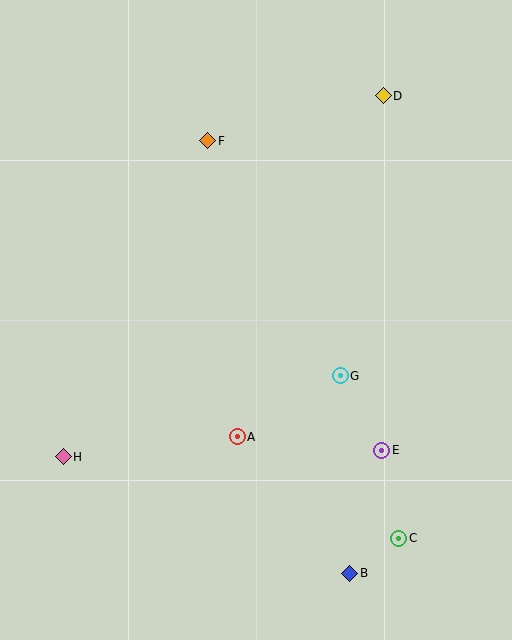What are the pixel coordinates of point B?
Point B is at (350, 573).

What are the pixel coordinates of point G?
Point G is at (340, 376).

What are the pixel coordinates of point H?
Point H is at (63, 457).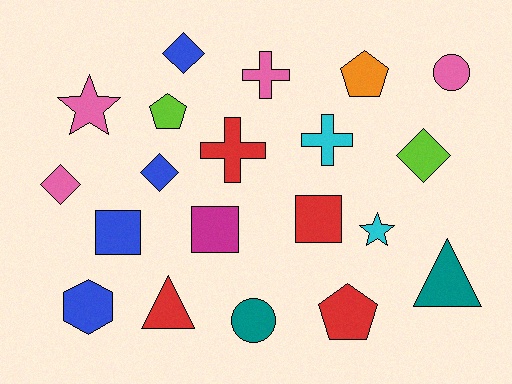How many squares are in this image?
There are 3 squares.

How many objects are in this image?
There are 20 objects.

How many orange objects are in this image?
There is 1 orange object.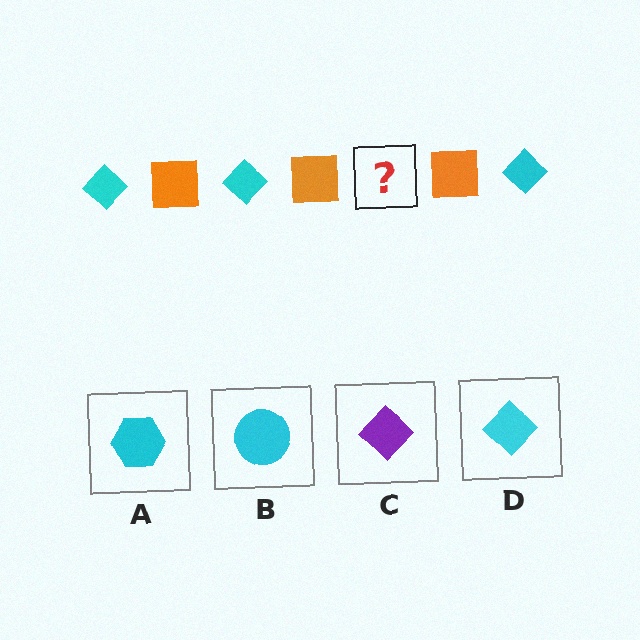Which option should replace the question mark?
Option D.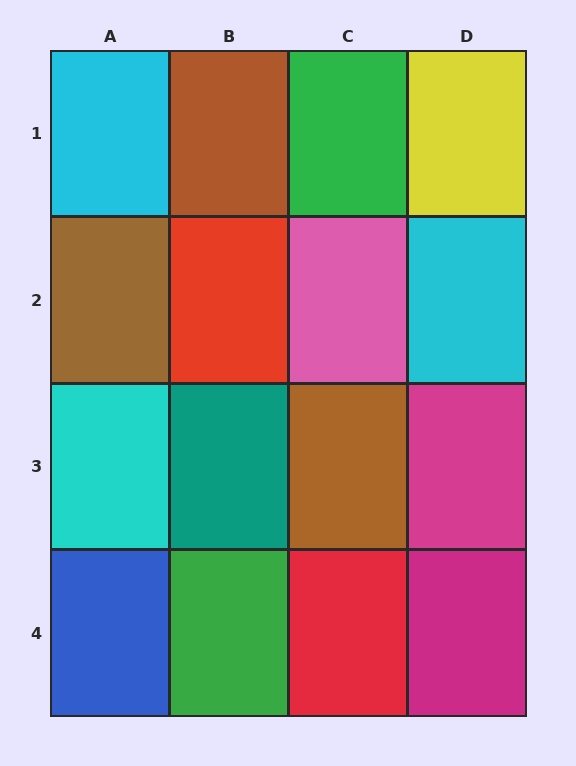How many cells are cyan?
3 cells are cyan.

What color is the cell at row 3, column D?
Magenta.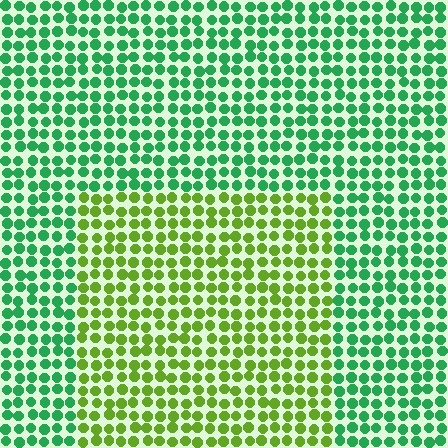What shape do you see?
I see a rectangle.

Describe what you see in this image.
The image is filled with small green elements in a uniform arrangement. A rectangle-shaped region is visible where the elements are tinted to a slightly different hue, forming a subtle color boundary.